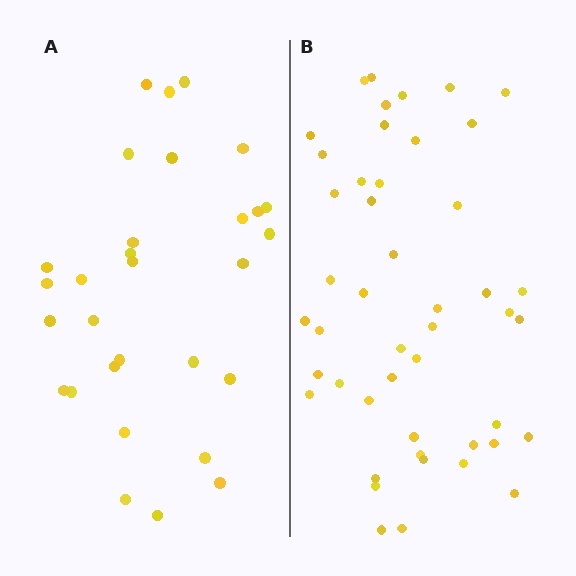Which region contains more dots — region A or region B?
Region B (the right region) has more dots.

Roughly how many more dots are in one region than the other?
Region B has approximately 15 more dots than region A.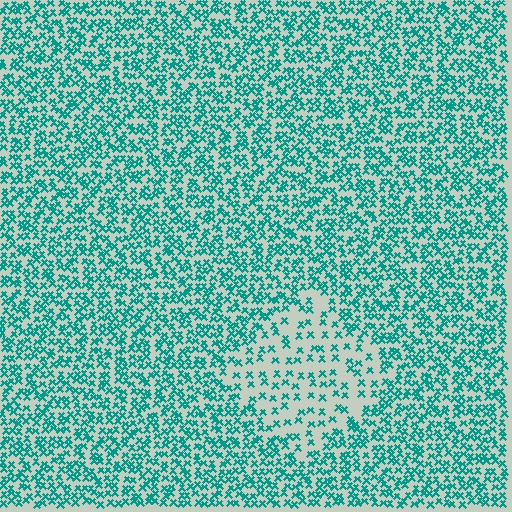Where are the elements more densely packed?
The elements are more densely packed outside the diamond boundary.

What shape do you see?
I see a diamond.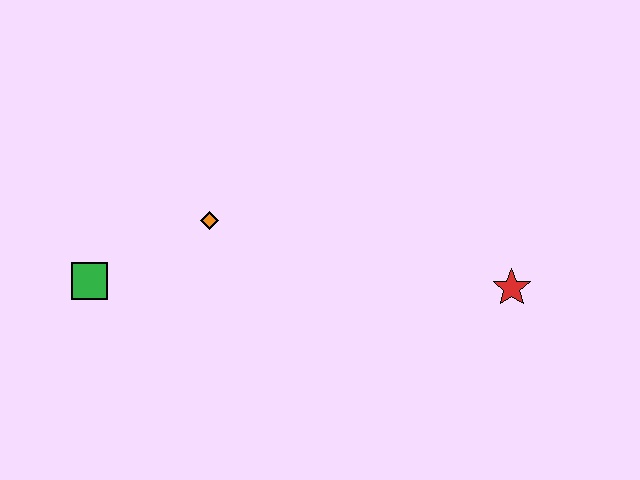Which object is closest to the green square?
The orange diamond is closest to the green square.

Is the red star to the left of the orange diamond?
No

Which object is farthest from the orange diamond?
The red star is farthest from the orange diamond.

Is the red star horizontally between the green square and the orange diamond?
No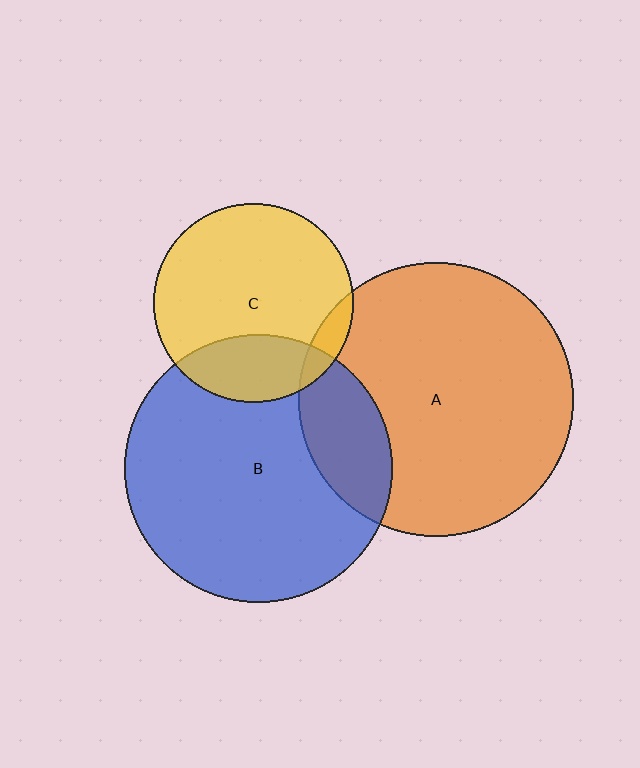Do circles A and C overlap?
Yes.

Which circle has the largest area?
Circle A (orange).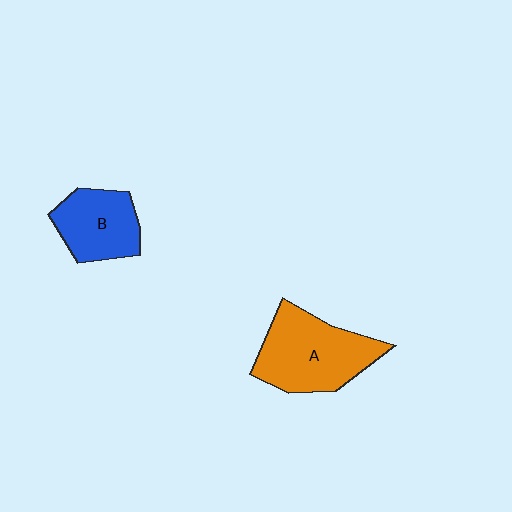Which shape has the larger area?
Shape A (orange).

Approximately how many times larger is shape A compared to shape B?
Approximately 1.5 times.